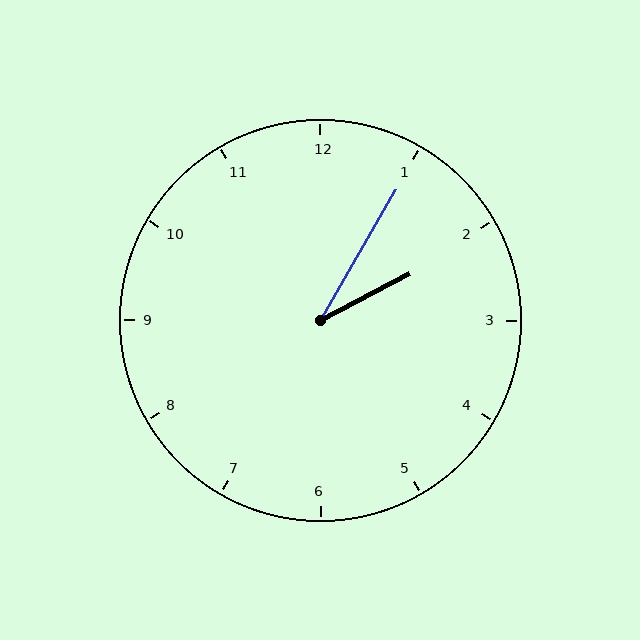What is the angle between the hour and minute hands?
Approximately 32 degrees.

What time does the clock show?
2:05.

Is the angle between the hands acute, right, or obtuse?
It is acute.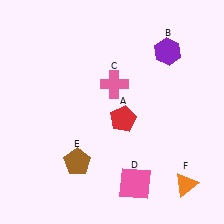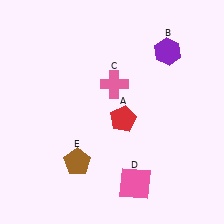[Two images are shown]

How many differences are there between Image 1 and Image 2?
There is 1 difference between the two images.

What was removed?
The orange triangle (F) was removed in Image 2.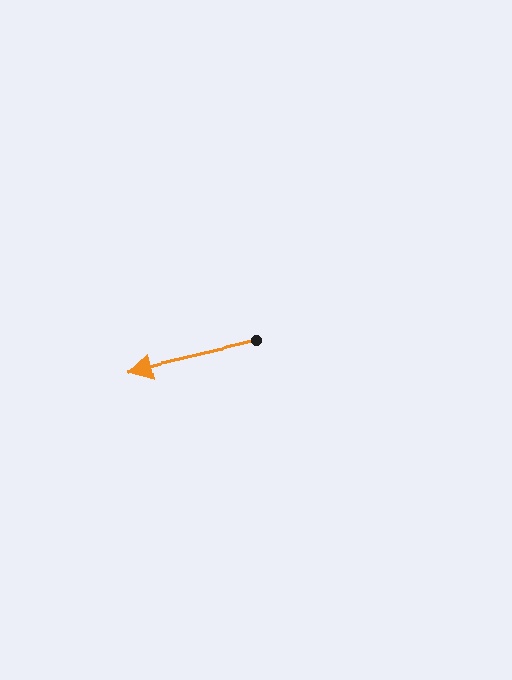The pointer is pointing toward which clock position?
Roughly 9 o'clock.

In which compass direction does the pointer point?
West.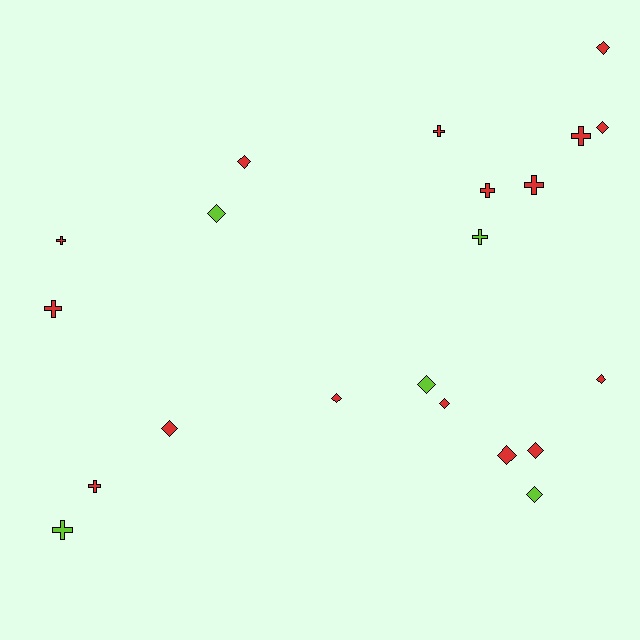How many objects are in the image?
There are 21 objects.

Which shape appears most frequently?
Diamond, with 12 objects.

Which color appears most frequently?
Red, with 16 objects.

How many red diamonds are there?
There are 9 red diamonds.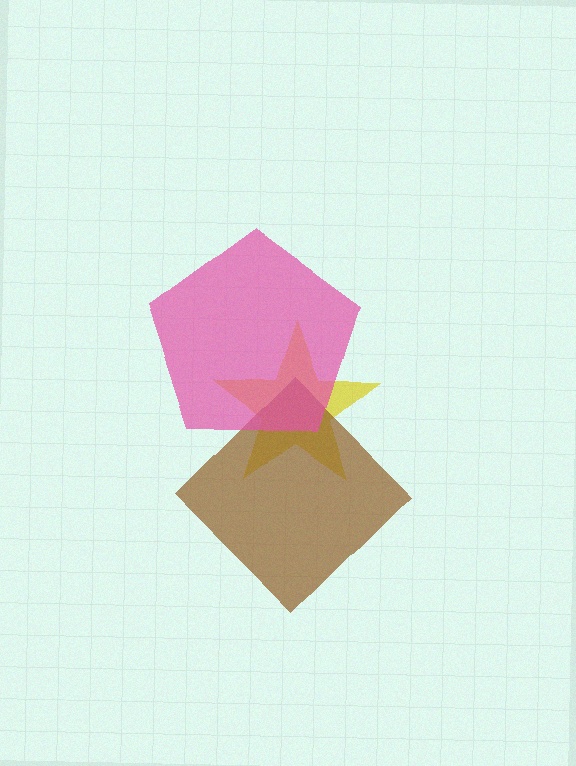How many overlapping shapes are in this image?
There are 3 overlapping shapes in the image.